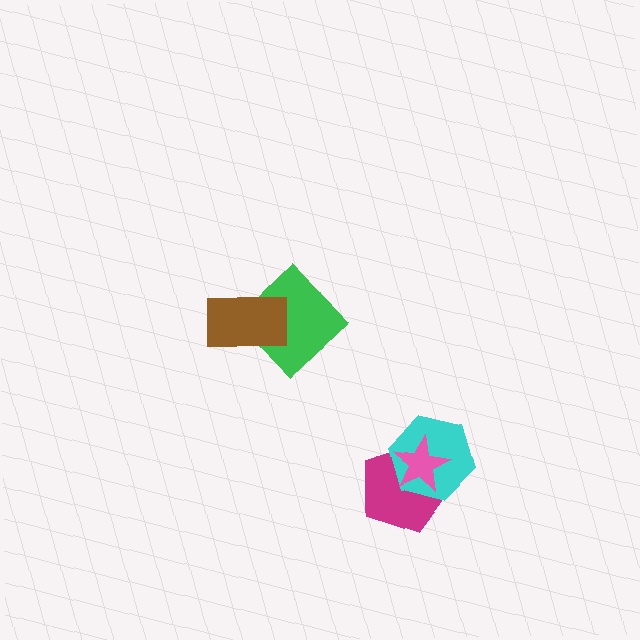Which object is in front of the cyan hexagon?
The pink star is in front of the cyan hexagon.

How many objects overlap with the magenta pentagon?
2 objects overlap with the magenta pentagon.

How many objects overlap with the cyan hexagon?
2 objects overlap with the cyan hexagon.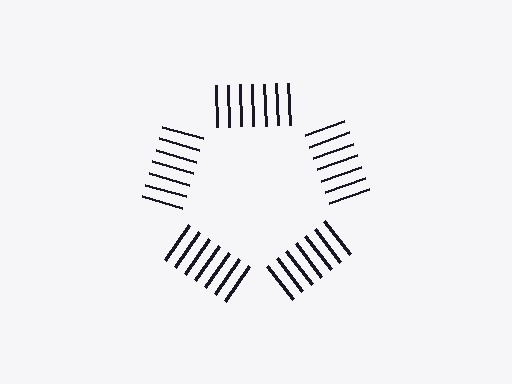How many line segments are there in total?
35 — 7 along each of the 5 edges.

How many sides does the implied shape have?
5 sides — the line-ends trace a pentagon.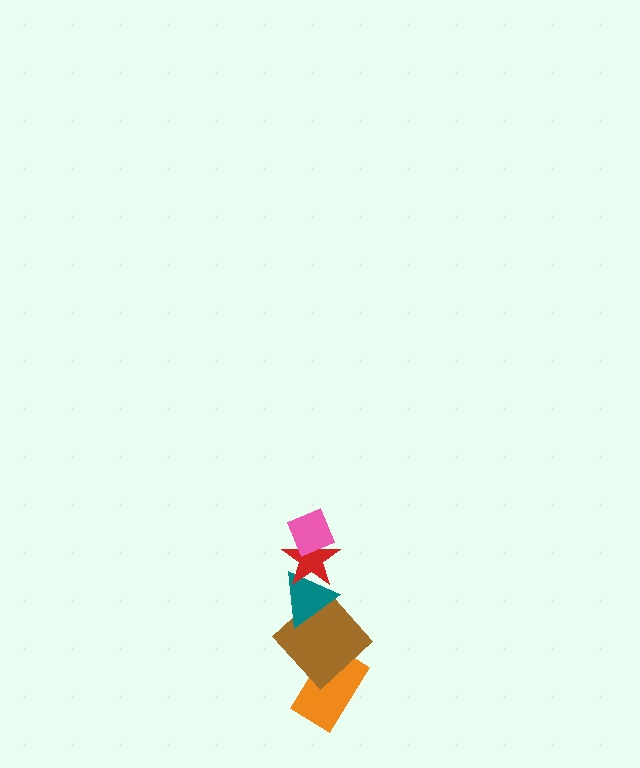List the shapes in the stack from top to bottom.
From top to bottom: the pink diamond, the red star, the teal triangle, the brown diamond, the orange rectangle.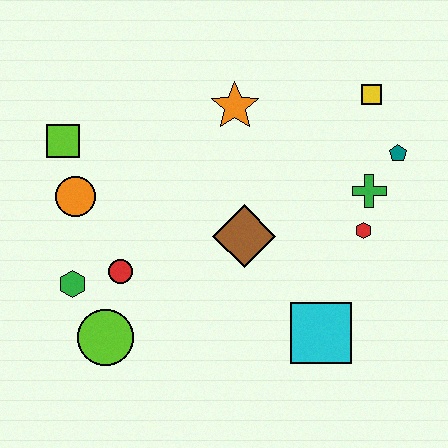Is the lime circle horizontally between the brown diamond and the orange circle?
Yes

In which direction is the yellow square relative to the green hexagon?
The yellow square is to the right of the green hexagon.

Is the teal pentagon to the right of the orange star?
Yes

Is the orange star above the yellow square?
No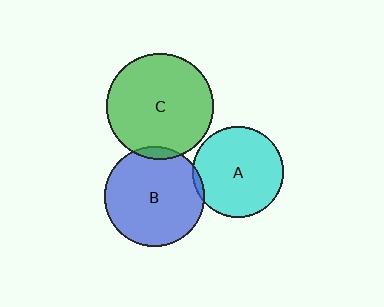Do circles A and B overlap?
Yes.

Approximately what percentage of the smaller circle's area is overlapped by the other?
Approximately 5%.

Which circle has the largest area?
Circle C (green).